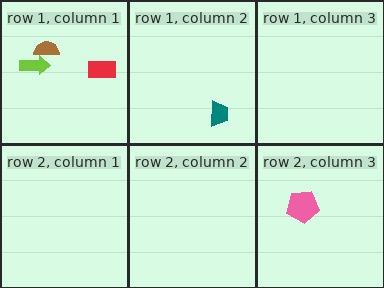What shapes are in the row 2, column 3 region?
The pink pentagon.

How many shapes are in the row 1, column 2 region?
1.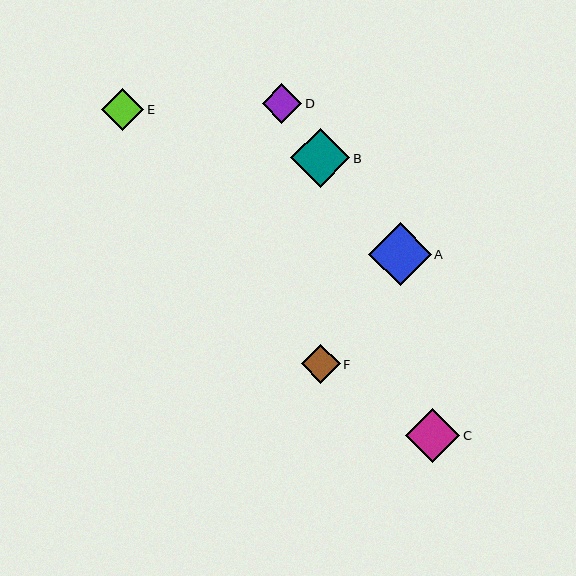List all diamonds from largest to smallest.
From largest to smallest: A, B, C, E, D, F.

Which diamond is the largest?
Diamond A is the largest with a size of approximately 62 pixels.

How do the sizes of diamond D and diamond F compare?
Diamond D and diamond F are approximately the same size.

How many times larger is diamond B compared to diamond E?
Diamond B is approximately 1.4 times the size of diamond E.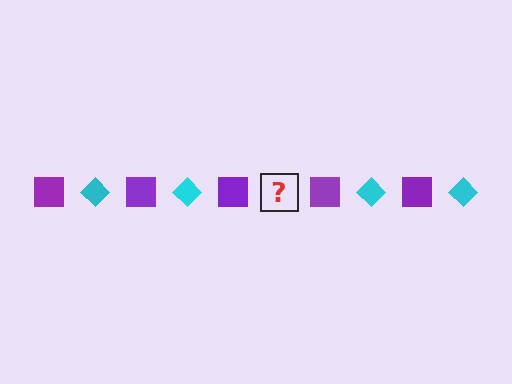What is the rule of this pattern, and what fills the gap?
The rule is that the pattern alternates between purple square and cyan diamond. The gap should be filled with a cyan diamond.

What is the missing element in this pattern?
The missing element is a cyan diamond.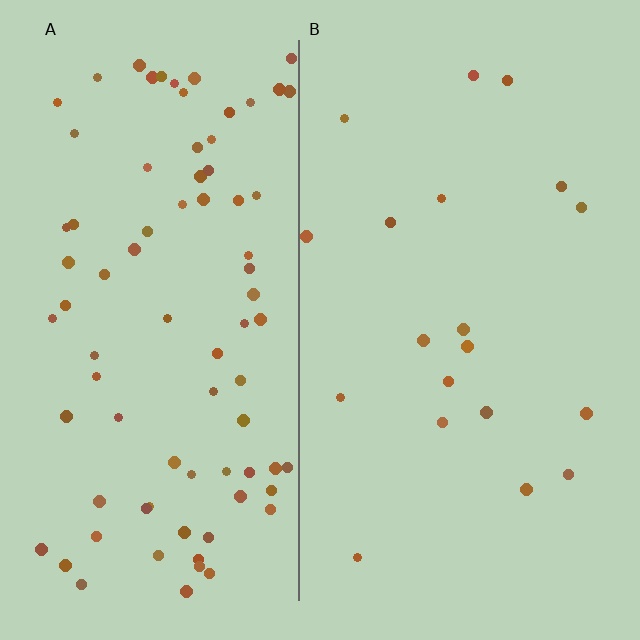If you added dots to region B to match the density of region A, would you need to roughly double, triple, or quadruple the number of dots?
Approximately quadruple.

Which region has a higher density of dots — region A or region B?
A (the left).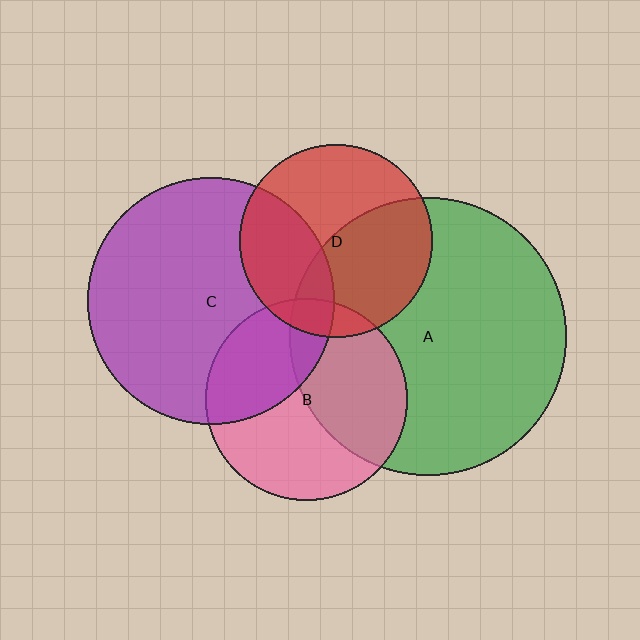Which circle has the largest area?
Circle A (green).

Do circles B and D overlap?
Yes.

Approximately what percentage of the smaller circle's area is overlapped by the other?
Approximately 10%.